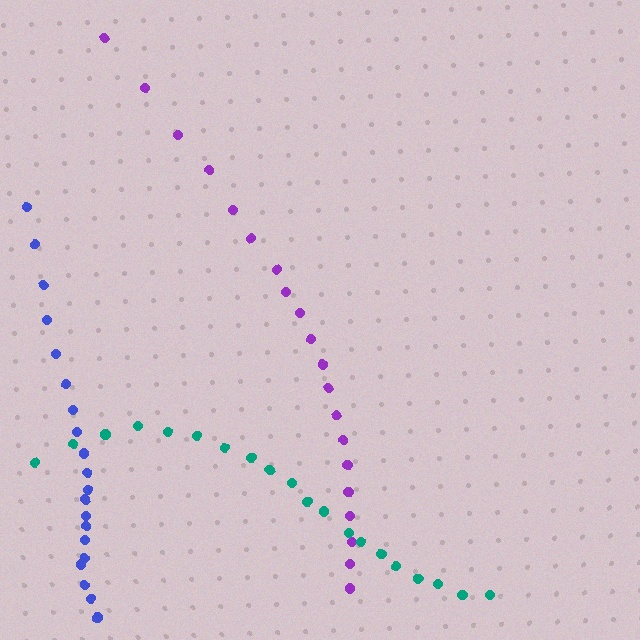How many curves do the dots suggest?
There are 3 distinct paths.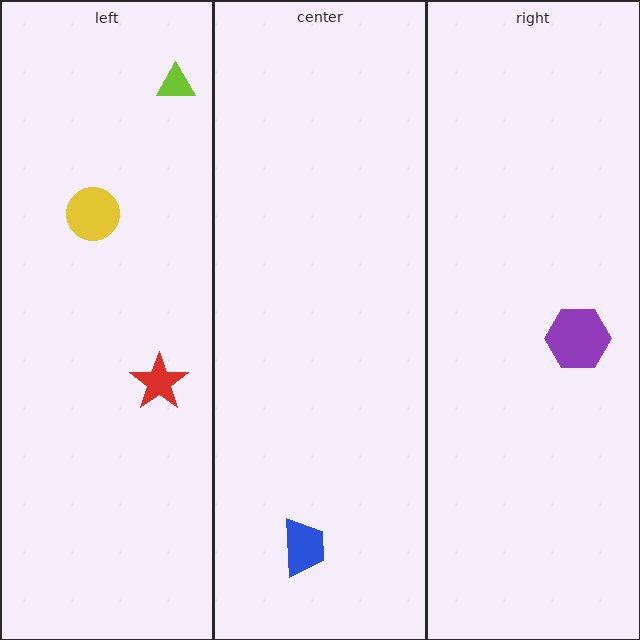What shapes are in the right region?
The purple hexagon.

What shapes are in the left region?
The red star, the yellow circle, the lime triangle.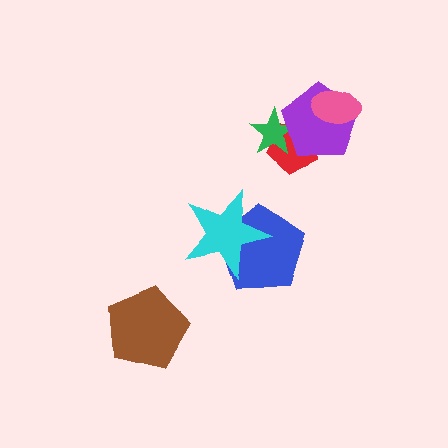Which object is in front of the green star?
The purple pentagon is in front of the green star.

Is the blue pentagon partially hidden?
Yes, it is partially covered by another shape.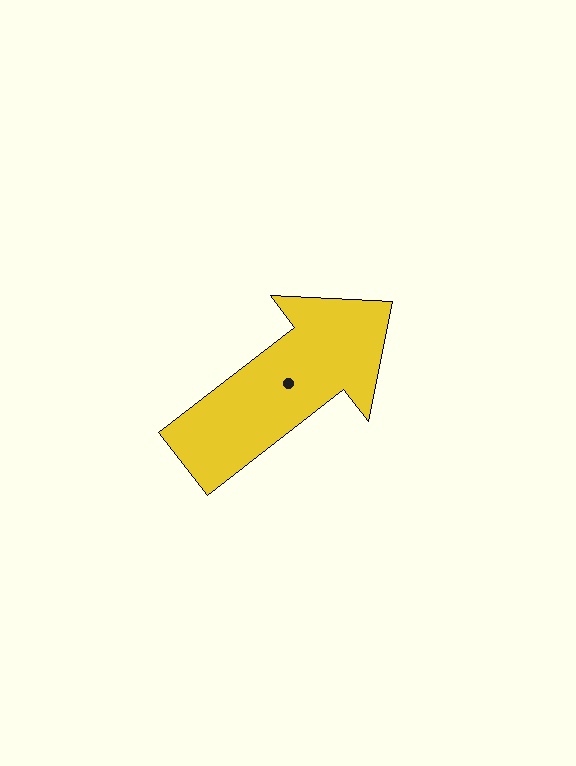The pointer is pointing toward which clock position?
Roughly 2 o'clock.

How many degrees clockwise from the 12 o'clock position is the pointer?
Approximately 52 degrees.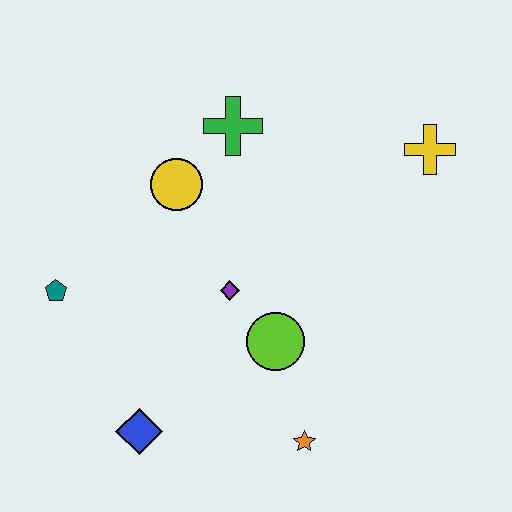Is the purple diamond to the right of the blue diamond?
Yes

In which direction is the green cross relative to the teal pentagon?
The green cross is to the right of the teal pentagon.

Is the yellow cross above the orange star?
Yes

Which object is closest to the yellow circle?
The green cross is closest to the yellow circle.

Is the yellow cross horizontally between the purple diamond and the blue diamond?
No